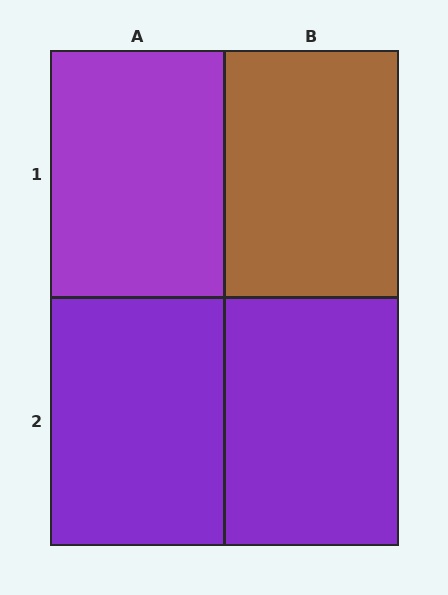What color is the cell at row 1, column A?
Purple.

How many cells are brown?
1 cell is brown.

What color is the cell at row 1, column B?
Brown.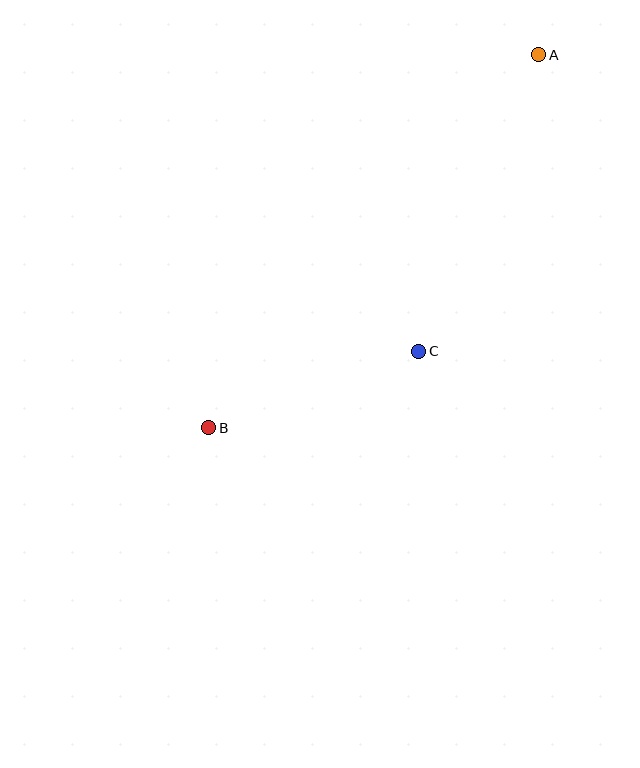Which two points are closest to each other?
Points B and C are closest to each other.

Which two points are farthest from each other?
Points A and B are farthest from each other.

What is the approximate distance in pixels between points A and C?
The distance between A and C is approximately 320 pixels.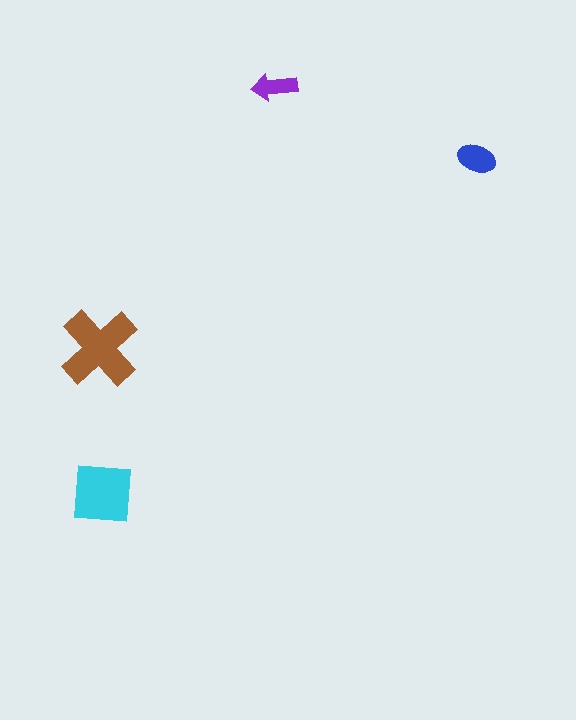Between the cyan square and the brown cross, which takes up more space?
The brown cross.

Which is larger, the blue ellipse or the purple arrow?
The blue ellipse.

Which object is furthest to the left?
The brown cross is leftmost.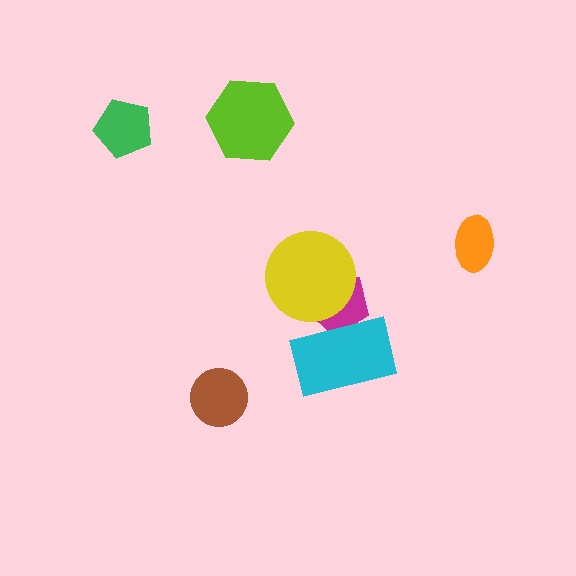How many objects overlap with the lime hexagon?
0 objects overlap with the lime hexagon.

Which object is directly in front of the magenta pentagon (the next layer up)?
The yellow circle is directly in front of the magenta pentagon.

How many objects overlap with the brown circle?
0 objects overlap with the brown circle.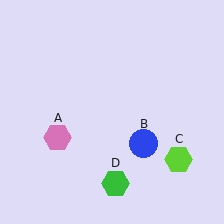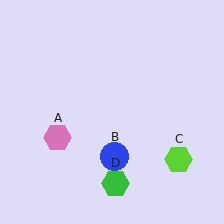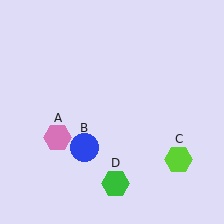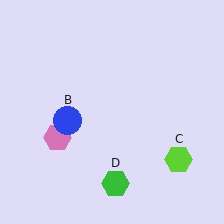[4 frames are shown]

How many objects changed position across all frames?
1 object changed position: blue circle (object B).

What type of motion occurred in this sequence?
The blue circle (object B) rotated clockwise around the center of the scene.